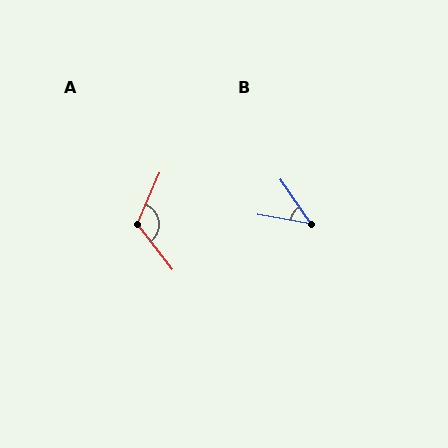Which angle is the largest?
A, at approximately 119 degrees.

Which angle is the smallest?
B, at approximately 45 degrees.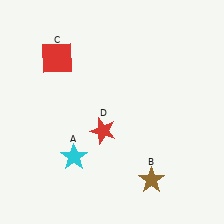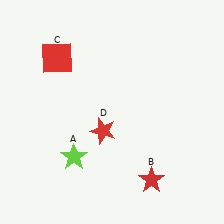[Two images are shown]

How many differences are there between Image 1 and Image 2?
There are 2 differences between the two images.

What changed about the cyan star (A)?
In Image 1, A is cyan. In Image 2, it changed to lime.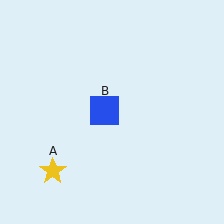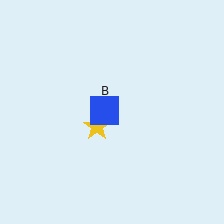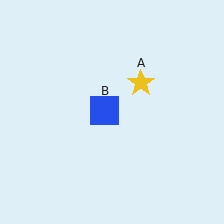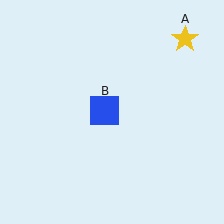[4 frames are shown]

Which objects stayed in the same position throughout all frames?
Blue square (object B) remained stationary.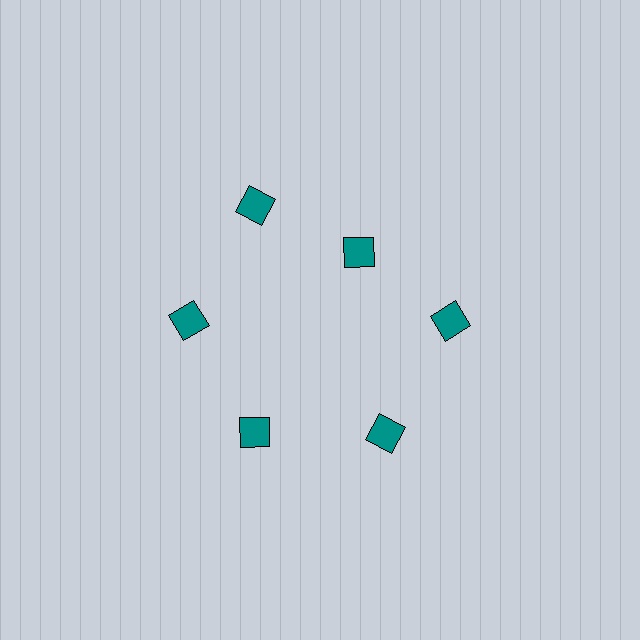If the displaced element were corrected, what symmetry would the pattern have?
It would have 6-fold rotational symmetry — the pattern would map onto itself every 60 degrees.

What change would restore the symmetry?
The symmetry would be restored by moving it outward, back onto the ring so that all 6 diamonds sit at equal angles and equal distance from the center.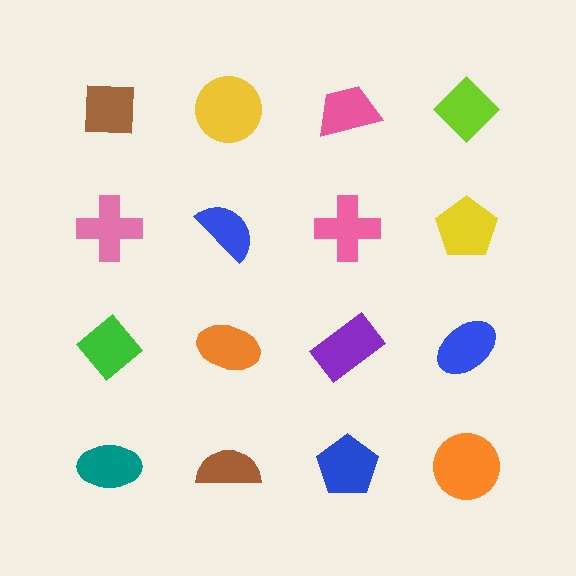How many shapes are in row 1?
4 shapes.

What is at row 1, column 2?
A yellow circle.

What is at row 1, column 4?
A lime diamond.